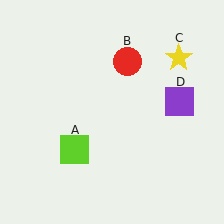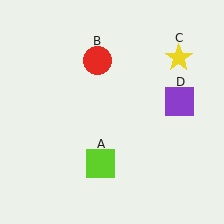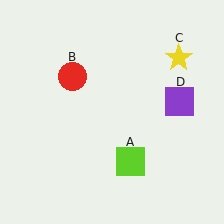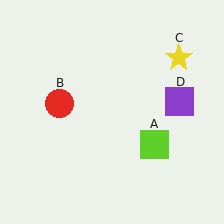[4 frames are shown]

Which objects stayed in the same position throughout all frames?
Yellow star (object C) and purple square (object D) remained stationary.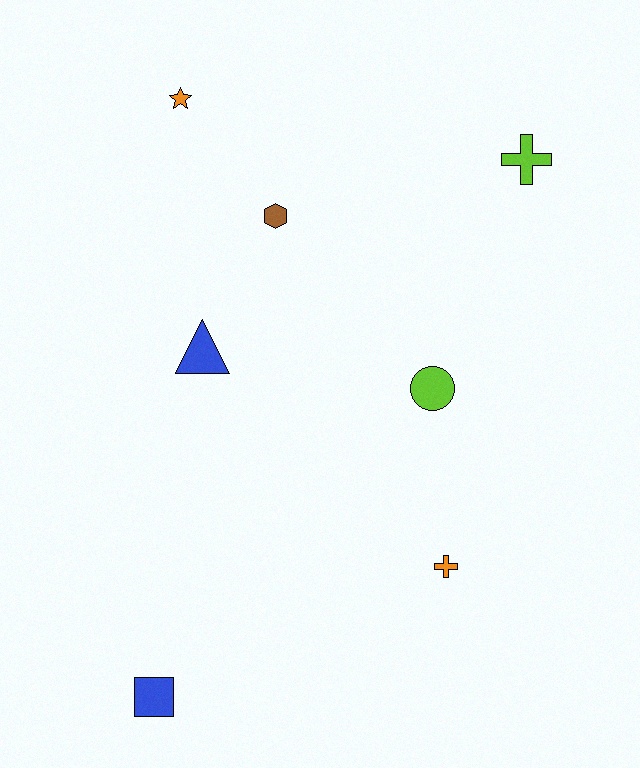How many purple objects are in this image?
There are no purple objects.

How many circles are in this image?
There is 1 circle.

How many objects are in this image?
There are 7 objects.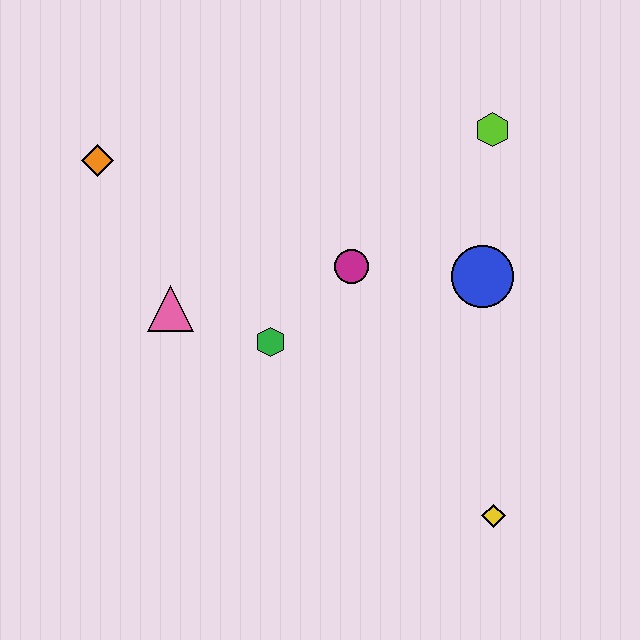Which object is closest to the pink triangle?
The green hexagon is closest to the pink triangle.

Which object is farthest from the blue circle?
The orange diamond is farthest from the blue circle.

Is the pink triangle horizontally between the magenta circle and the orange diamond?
Yes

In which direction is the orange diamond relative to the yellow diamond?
The orange diamond is to the left of the yellow diamond.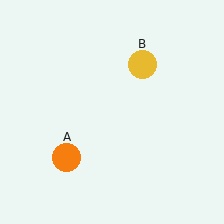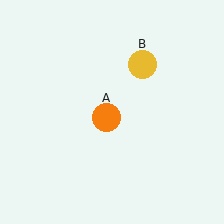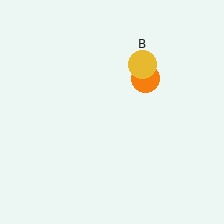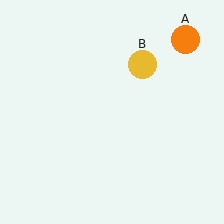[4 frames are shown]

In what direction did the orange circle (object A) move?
The orange circle (object A) moved up and to the right.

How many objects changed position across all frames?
1 object changed position: orange circle (object A).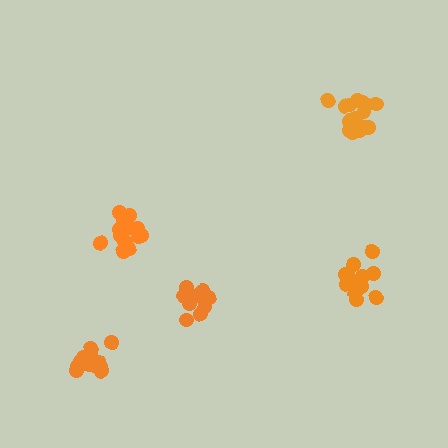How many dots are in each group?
Group 1: 13 dots, Group 2: 17 dots, Group 3: 16 dots, Group 4: 15 dots, Group 5: 18 dots (79 total).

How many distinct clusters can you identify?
There are 5 distinct clusters.